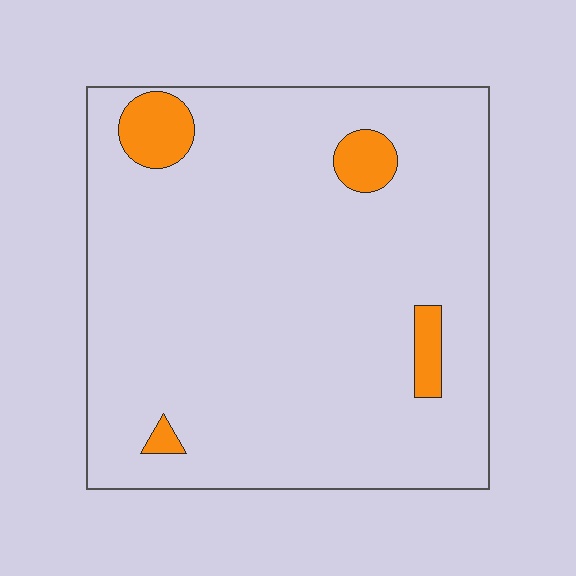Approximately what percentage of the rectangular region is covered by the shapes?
Approximately 5%.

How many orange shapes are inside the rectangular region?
4.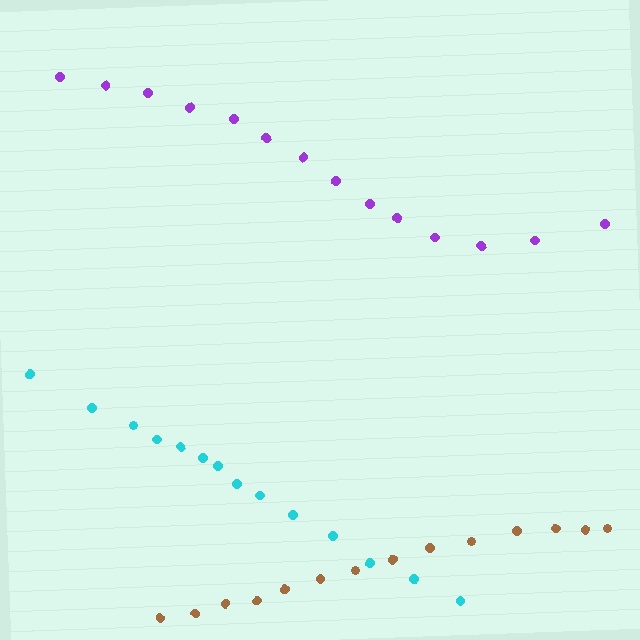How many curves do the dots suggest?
There are 3 distinct paths.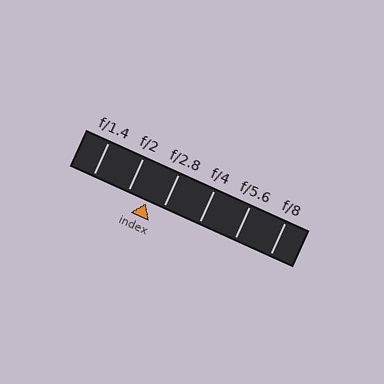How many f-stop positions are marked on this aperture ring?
There are 6 f-stop positions marked.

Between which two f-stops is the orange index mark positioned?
The index mark is between f/2 and f/2.8.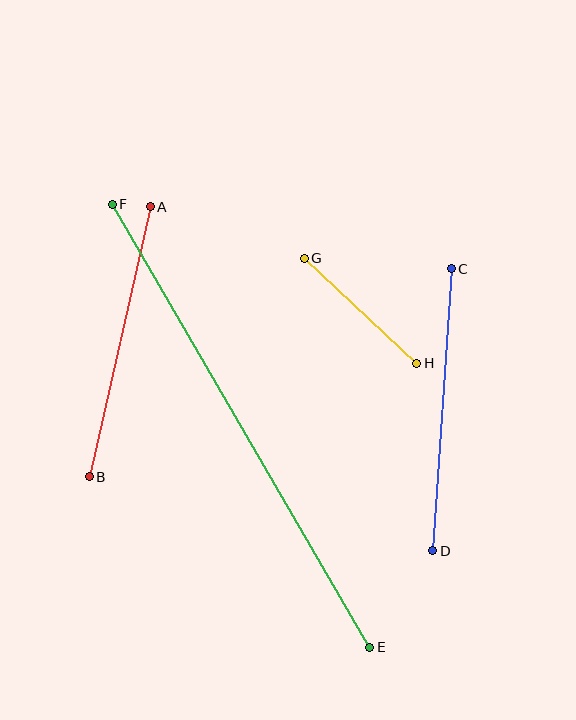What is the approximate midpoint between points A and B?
The midpoint is at approximately (120, 342) pixels.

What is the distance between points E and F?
The distance is approximately 513 pixels.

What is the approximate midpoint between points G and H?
The midpoint is at approximately (361, 311) pixels.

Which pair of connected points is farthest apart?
Points E and F are farthest apart.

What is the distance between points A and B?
The distance is approximately 277 pixels.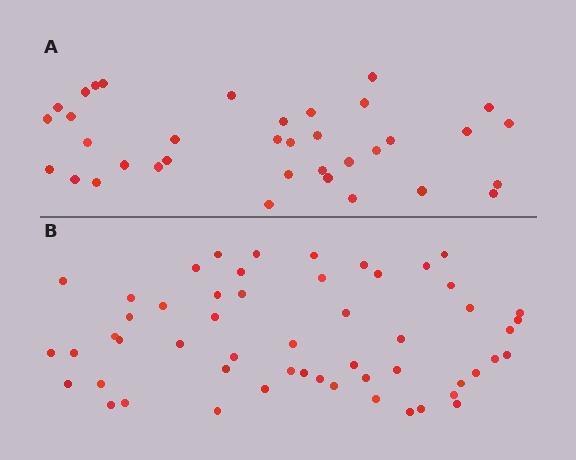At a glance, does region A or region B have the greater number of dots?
Region B (the bottom region) has more dots.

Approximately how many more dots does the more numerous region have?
Region B has approximately 20 more dots than region A.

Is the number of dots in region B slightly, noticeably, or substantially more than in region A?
Region B has substantially more. The ratio is roughly 1.5 to 1.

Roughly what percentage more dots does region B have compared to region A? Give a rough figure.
About 50% more.